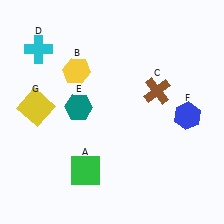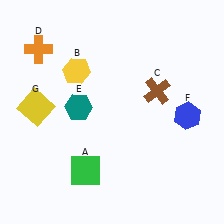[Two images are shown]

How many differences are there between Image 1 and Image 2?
There is 1 difference between the two images.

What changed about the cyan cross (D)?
In Image 1, D is cyan. In Image 2, it changed to orange.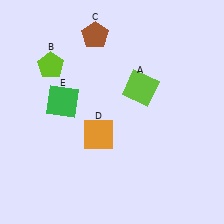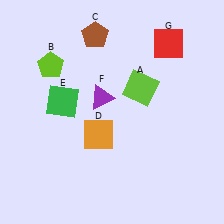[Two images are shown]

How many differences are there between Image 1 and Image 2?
There are 2 differences between the two images.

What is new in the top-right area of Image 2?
A red square (G) was added in the top-right area of Image 2.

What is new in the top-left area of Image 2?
A purple triangle (F) was added in the top-left area of Image 2.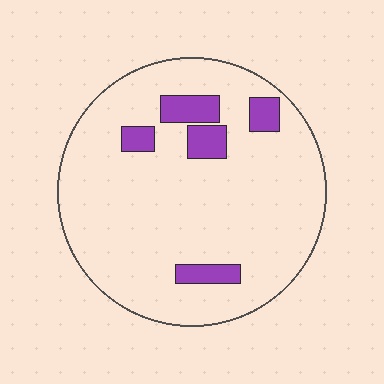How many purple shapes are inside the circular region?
5.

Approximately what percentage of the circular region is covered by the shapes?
Approximately 10%.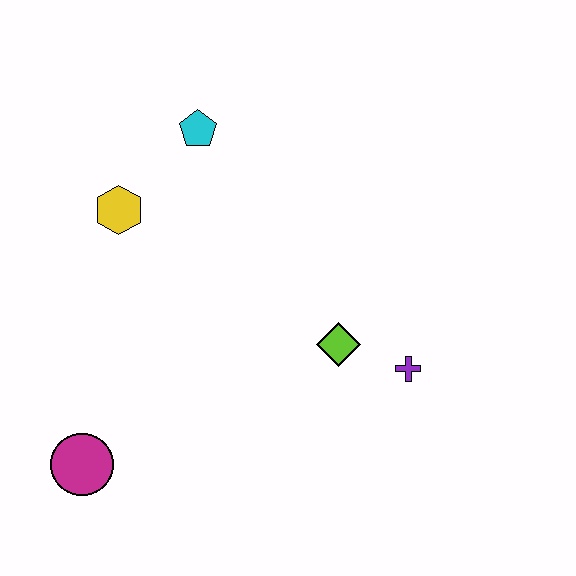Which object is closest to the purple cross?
The lime diamond is closest to the purple cross.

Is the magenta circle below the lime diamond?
Yes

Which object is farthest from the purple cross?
The magenta circle is farthest from the purple cross.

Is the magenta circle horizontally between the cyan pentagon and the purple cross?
No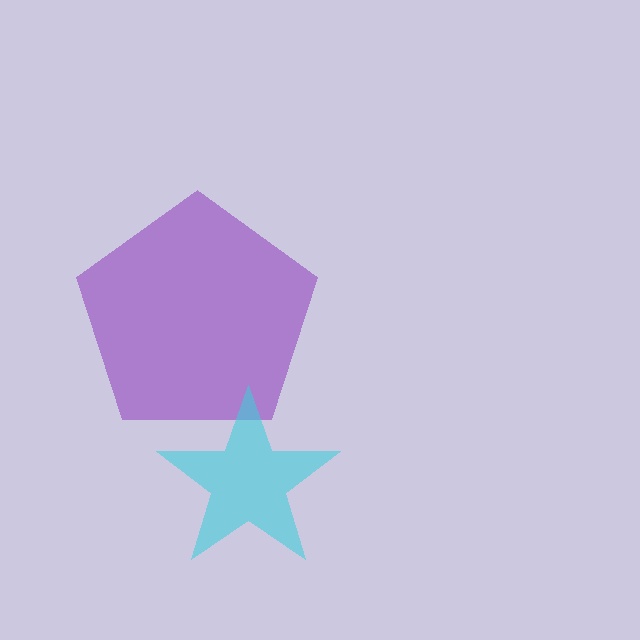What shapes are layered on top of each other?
The layered shapes are: a purple pentagon, a cyan star.